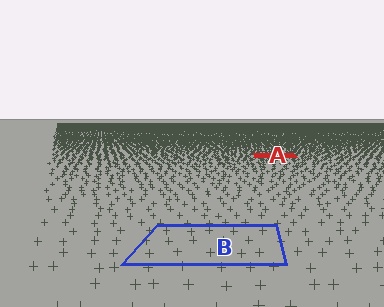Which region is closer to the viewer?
Region B is closer. The texture elements there are larger and more spread out.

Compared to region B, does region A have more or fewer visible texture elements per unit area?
Region A has more texture elements per unit area — they are packed more densely because it is farther away.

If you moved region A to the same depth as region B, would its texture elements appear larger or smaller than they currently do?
They would appear larger. At a closer depth, the same texture elements are projected at a bigger on-screen size.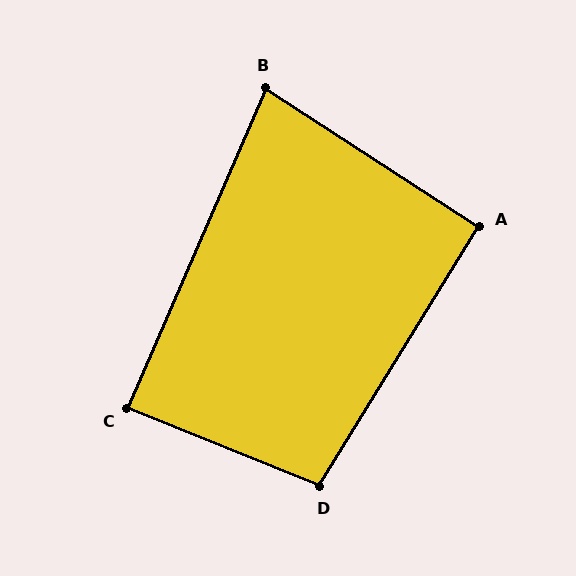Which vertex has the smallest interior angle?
B, at approximately 80 degrees.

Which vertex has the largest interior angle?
D, at approximately 100 degrees.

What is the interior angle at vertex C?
Approximately 89 degrees (approximately right).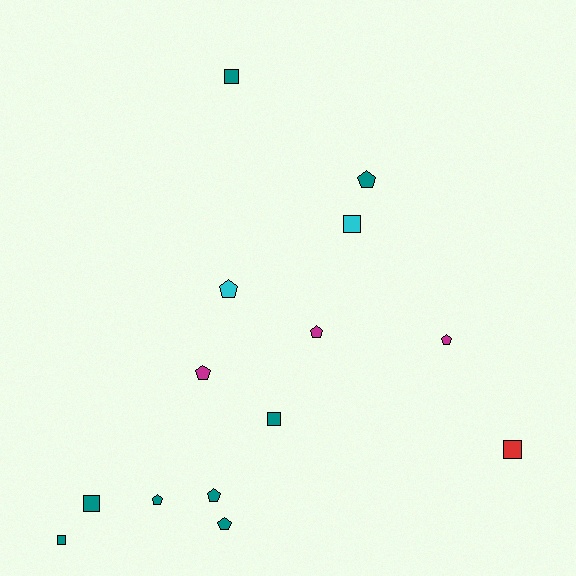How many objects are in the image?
There are 14 objects.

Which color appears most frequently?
Teal, with 8 objects.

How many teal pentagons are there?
There are 4 teal pentagons.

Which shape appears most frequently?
Pentagon, with 8 objects.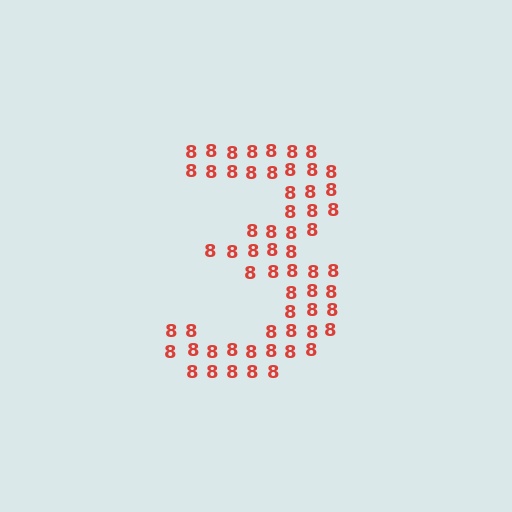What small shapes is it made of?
It is made of small digit 8's.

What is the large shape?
The large shape is the digit 3.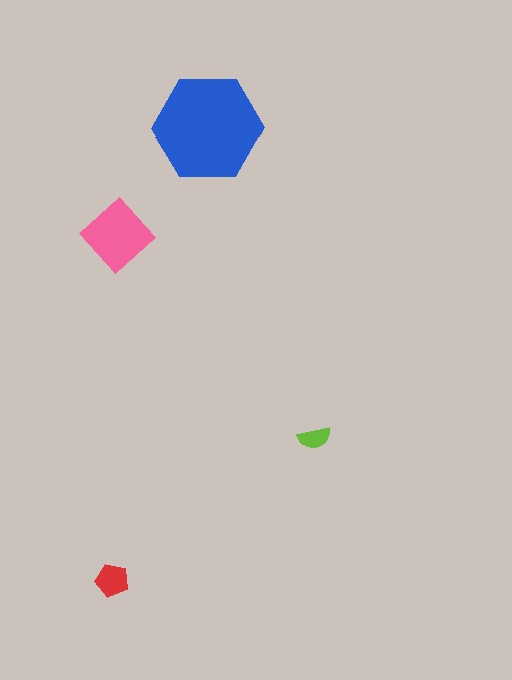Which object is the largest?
The blue hexagon.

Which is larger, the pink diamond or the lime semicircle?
The pink diamond.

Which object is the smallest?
The lime semicircle.